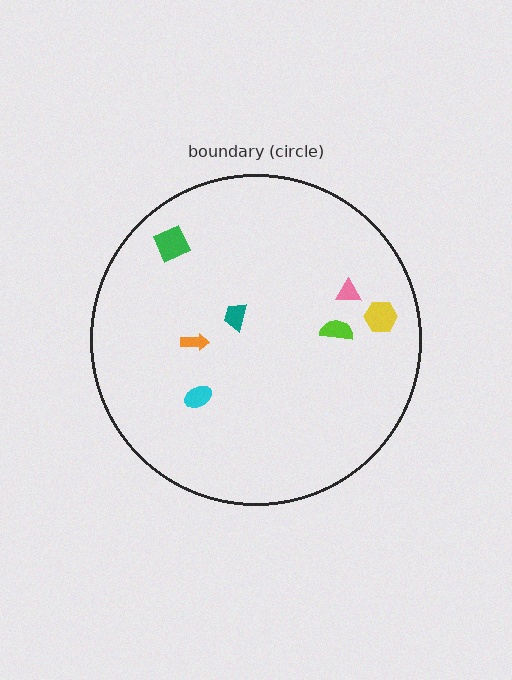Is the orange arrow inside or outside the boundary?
Inside.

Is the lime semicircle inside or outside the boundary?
Inside.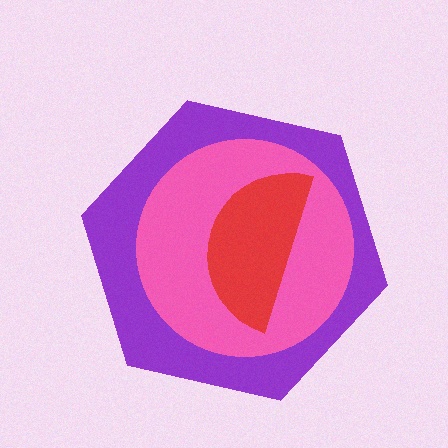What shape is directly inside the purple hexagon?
The pink circle.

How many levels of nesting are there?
3.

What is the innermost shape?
The red semicircle.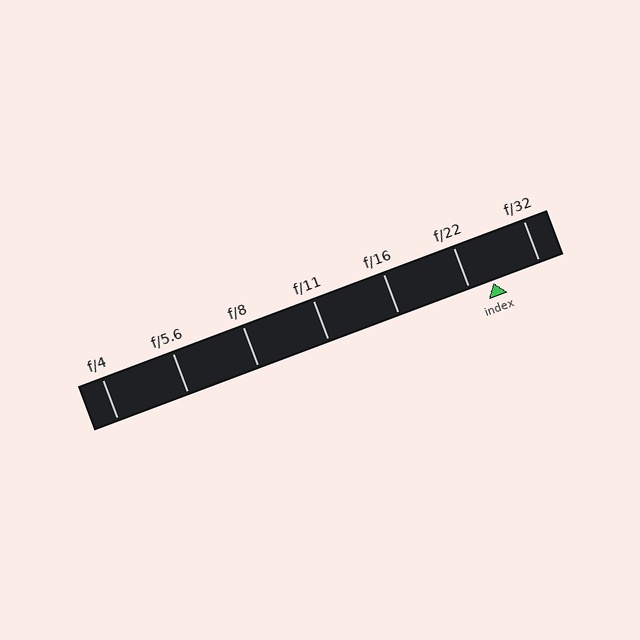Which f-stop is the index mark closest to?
The index mark is closest to f/22.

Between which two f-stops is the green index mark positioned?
The index mark is between f/22 and f/32.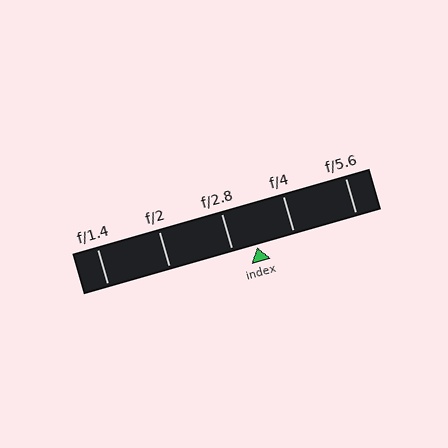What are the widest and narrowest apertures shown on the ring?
The widest aperture shown is f/1.4 and the narrowest is f/5.6.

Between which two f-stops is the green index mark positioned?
The index mark is between f/2.8 and f/4.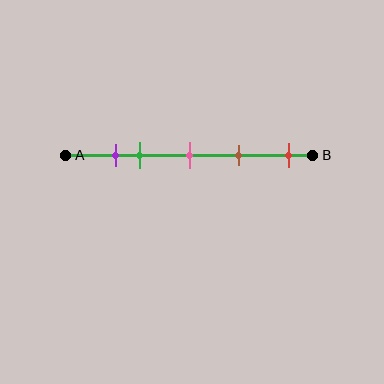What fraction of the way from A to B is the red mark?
The red mark is approximately 90% (0.9) of the way from A to B.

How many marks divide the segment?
There are 5 marks dividing the segment.